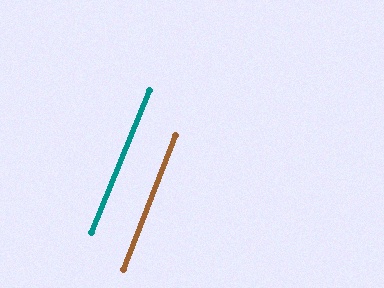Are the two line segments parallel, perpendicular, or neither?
Parallel — their directions differ by only 1.0°.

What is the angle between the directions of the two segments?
Approximately 1 degree.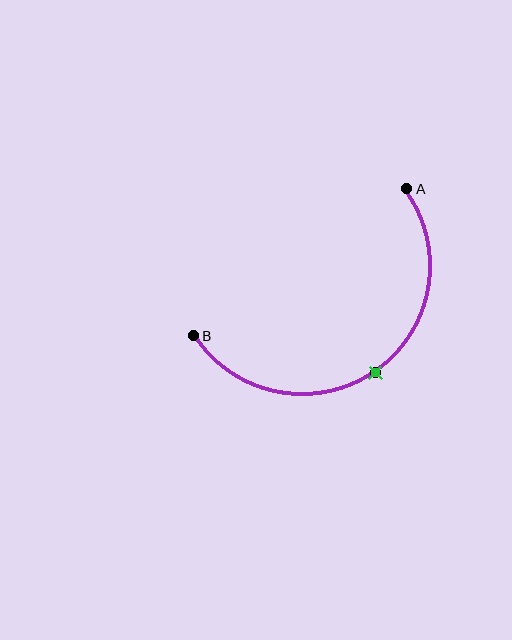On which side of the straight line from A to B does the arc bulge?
The arc bulges below and to the right of the straight line connecting A and B.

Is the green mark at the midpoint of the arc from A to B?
Yes. The green mark lies on the arc at equal arc-length from both A and B — it is the arc midpoint.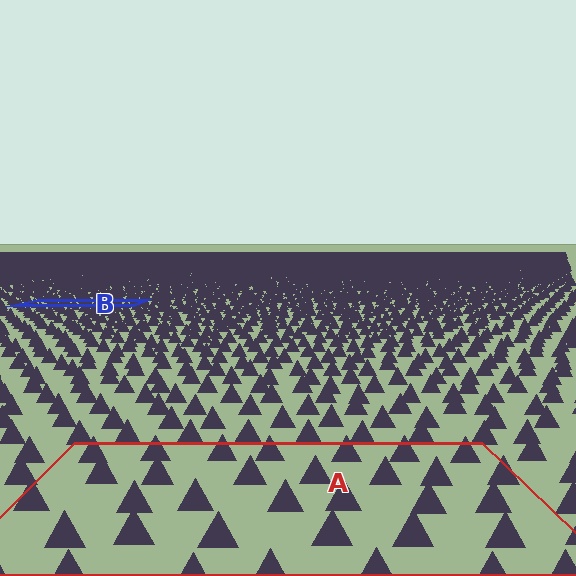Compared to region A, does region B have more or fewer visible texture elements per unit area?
Region B has more texture elements per unit area — they are packed more densely because it is farther away.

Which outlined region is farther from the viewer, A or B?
Region B is farther from the viewer — the texture elements inside it appear smaller and more densely packed.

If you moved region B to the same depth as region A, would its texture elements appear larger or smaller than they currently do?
They would appear larger. At a closer depth, the same texture elements are projected at a bigger on-screen size.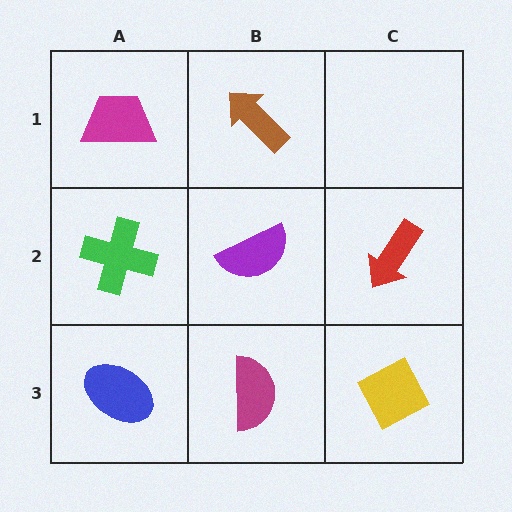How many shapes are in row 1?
2 shapes.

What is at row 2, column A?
A green cross.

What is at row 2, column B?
A purple semicircle.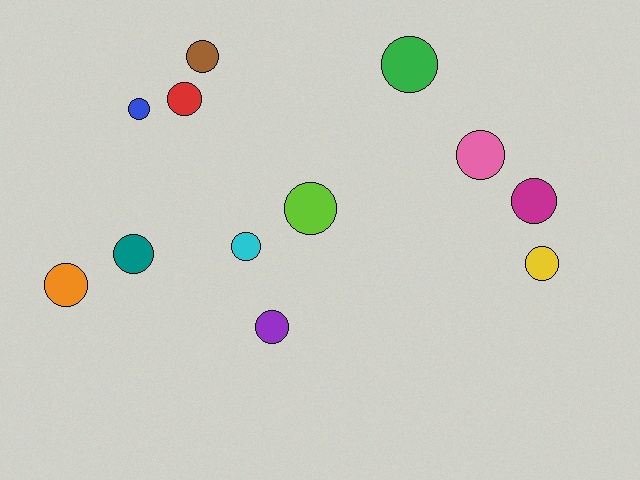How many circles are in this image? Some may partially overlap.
There are 12 circles.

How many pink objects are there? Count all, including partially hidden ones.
There is 1 pink object.